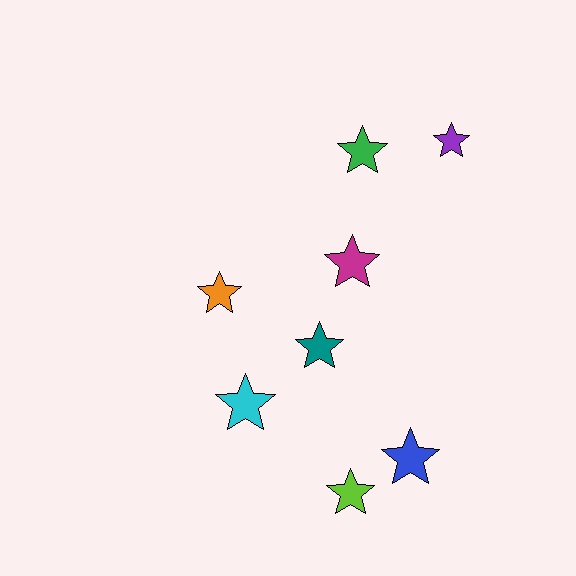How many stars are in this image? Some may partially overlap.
There are 8 stars.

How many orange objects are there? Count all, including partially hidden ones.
There is 1 orange object.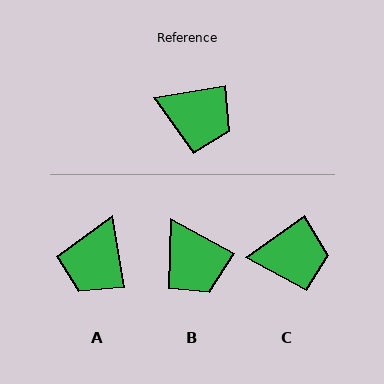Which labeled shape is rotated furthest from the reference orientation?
A, about 90 degrees away.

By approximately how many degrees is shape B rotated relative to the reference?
Approximately 38 degrees clockwise.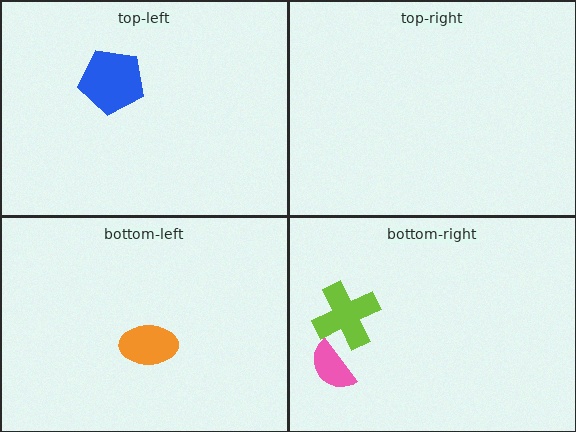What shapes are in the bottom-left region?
The orange ellipse.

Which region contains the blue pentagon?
The top-left region.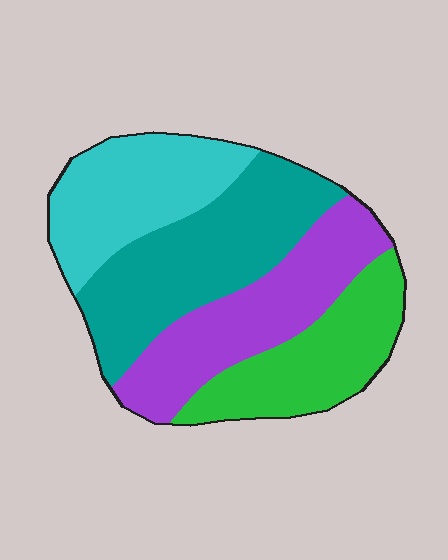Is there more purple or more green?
Purple.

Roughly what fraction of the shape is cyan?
Cyan takes up about one fifth (1/5) of the shape.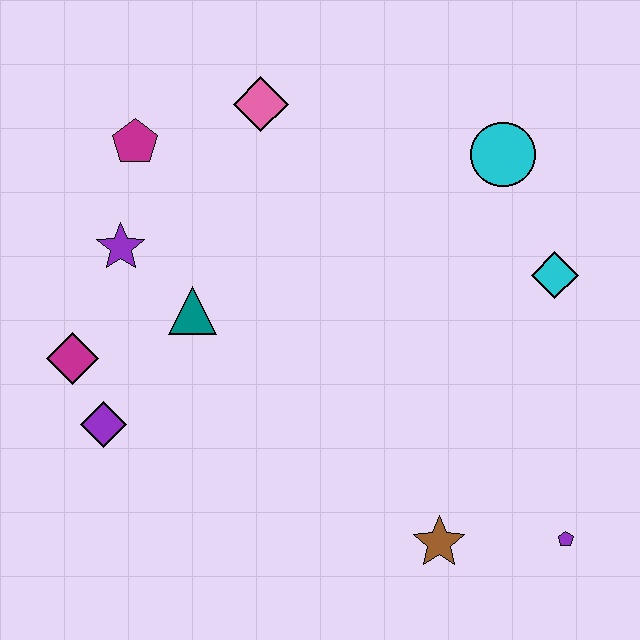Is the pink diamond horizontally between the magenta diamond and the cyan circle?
Yes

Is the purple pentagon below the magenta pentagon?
Yes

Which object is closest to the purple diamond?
The magenta diamond is closest to the purple diamond.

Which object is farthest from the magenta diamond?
The purple pentagon is farthest from the magenta diamond.